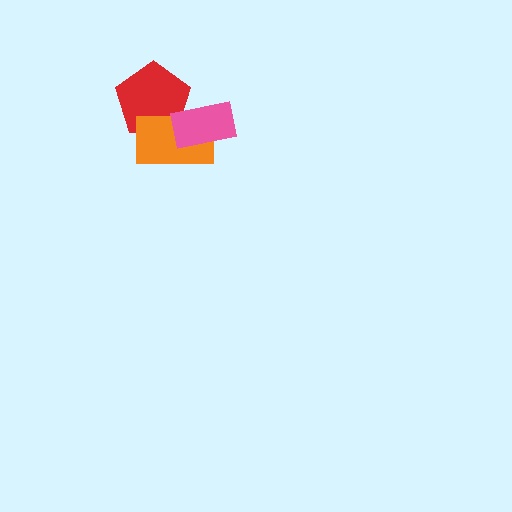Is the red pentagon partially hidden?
Yes, it is partially covered by another shape.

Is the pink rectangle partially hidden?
No, no other shape covers it.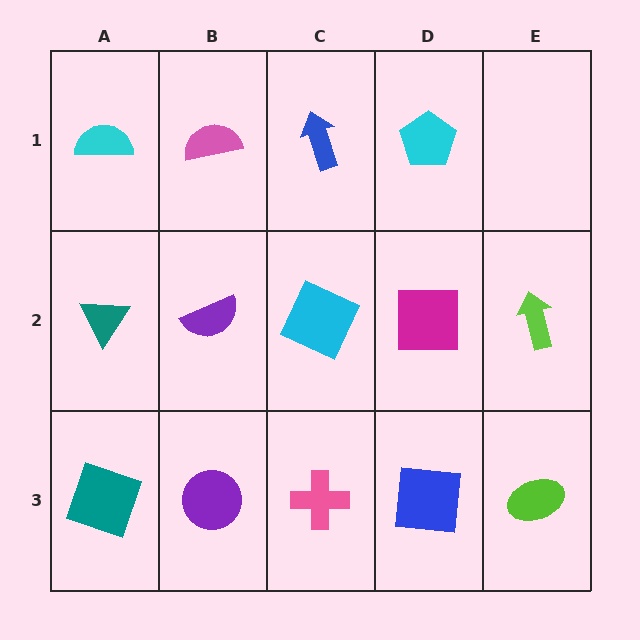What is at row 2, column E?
A lime arrow.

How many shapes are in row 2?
5 shapes.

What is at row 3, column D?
A blue square.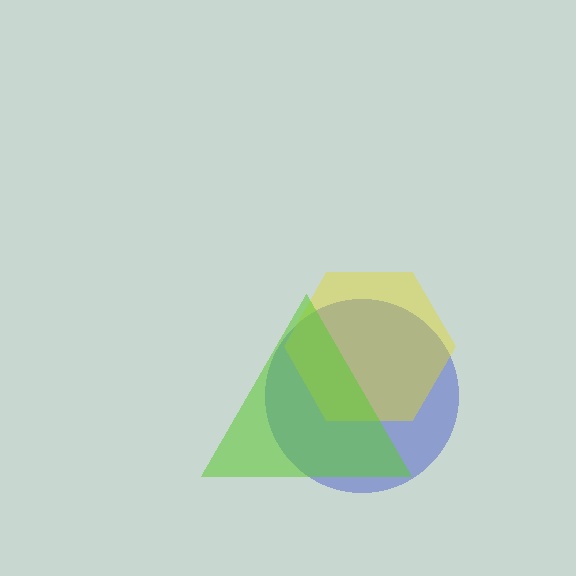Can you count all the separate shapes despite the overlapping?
Yes, there are 3 separate shapes.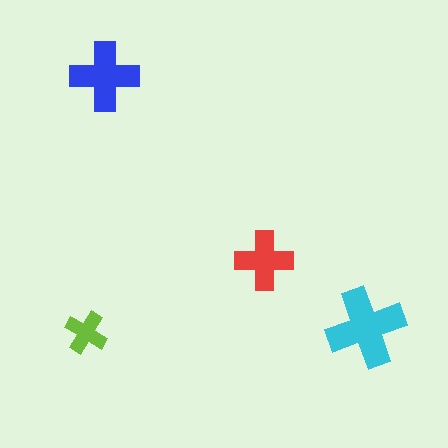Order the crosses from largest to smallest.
the cyan one, the blue one, the red one, the lime one.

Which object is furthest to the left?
The lime cross is leftmost.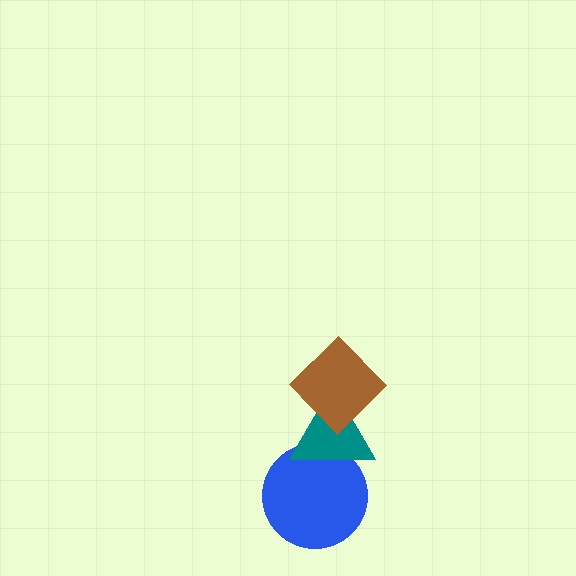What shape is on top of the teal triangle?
The brown diamond is on top of the teal triangle.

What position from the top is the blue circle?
The blue circle is 3rd from the top.